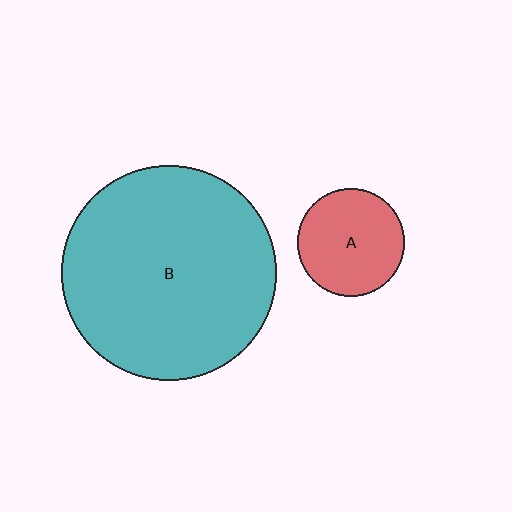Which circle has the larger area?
Circle B (teal).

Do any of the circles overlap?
No, none of the circles overlap.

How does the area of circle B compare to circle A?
Approximately 4.0 times.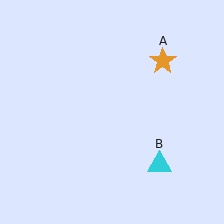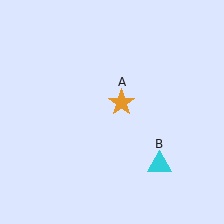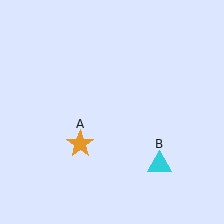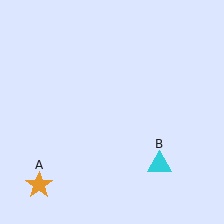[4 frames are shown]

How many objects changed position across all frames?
1 object changed position: orange star (object A).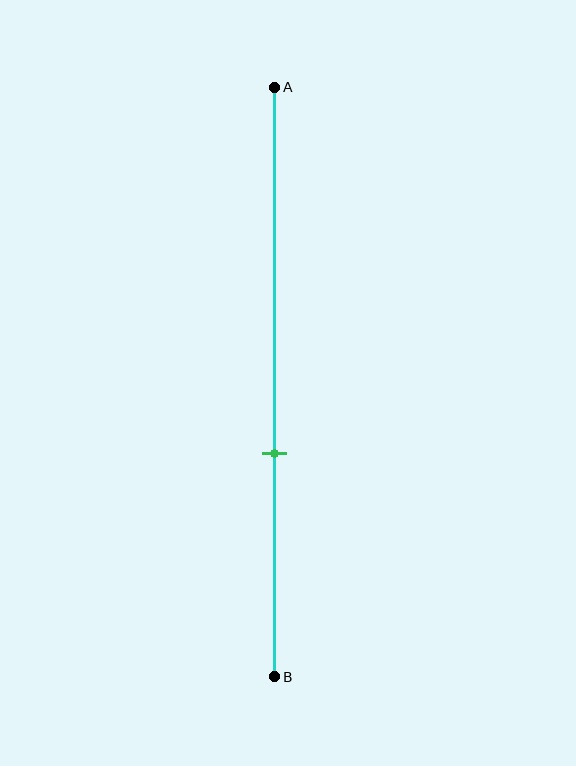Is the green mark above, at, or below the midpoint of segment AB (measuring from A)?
The green mark is below the midpoint of segment AB.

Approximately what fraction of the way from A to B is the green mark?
The green mark is approximately 60% of the way from A to B.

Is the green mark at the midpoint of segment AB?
No, the mark is at about 60% from A, not at the 50% midpoint.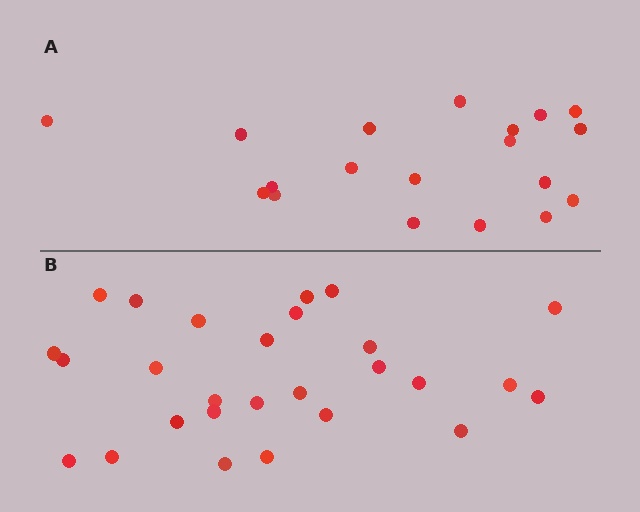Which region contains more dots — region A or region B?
Region B (the bottom region) has more dots.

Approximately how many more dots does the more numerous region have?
Region B has roughly 8 or so more dots than region A.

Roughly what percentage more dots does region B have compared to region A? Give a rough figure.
About 40% more.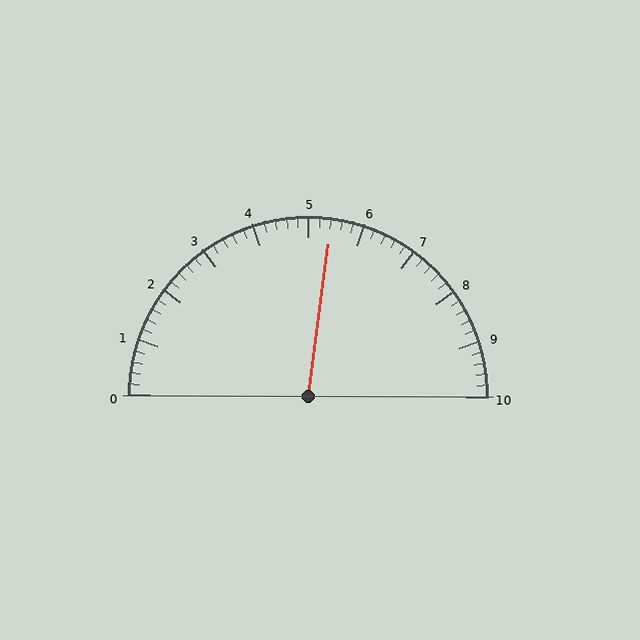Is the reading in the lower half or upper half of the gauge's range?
The reading is in the upper half of the range (0 to 10).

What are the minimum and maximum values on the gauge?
The gauge ranges from 0 to 10.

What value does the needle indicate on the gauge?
The needle indicates approximately 5.4.